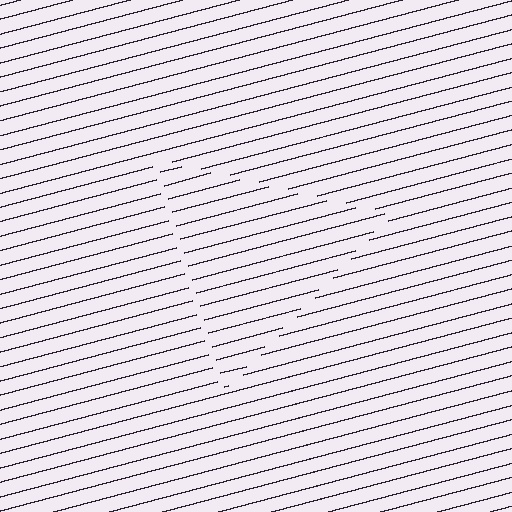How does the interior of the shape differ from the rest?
The interior of the shape contains the same grating, shifted by half a period — the contour is defined by the phase discontinuity where line-ends from the inner and outer gratings abut.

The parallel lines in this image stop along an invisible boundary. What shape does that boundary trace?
An illusory triangle. The interior of the shape contains the same grating, shifted by half a period — the contour is defined by the phase discontinuity where line-ends from the inner and outer gratings abut.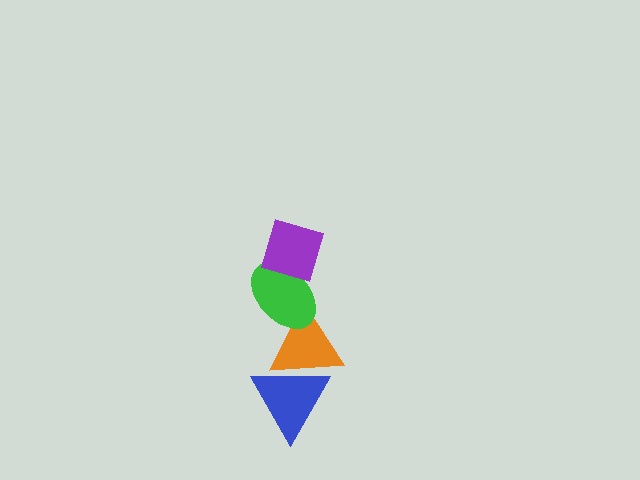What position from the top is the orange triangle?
The orange triangle is 3rd from the top.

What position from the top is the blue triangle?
The blue triangle is 4th from the top.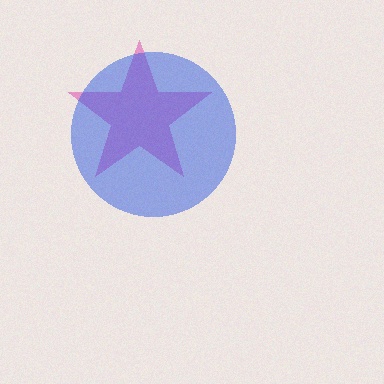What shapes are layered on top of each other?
The layered shapes are: a pink star, a blue circle.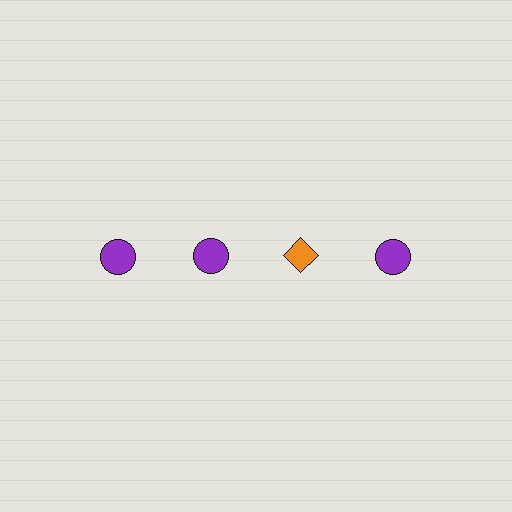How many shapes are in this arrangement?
There are 4 shapes arranged in a grid pattern.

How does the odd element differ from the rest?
It differs in both color (orange instead of purple) and shape (diamond instead of circle).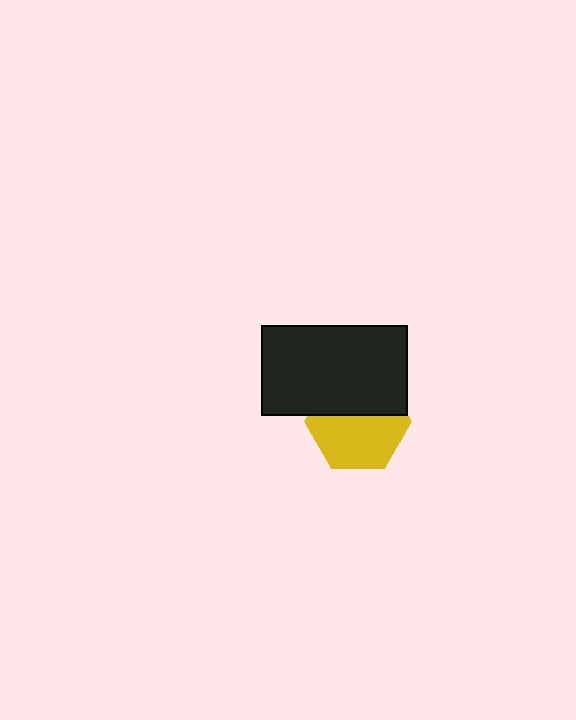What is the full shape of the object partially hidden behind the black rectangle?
The partially hidden object is a yellow hexagon.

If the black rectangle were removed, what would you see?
You would see the complete yellow hexagon.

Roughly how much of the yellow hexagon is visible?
About half of it is visible (roughly 59%).